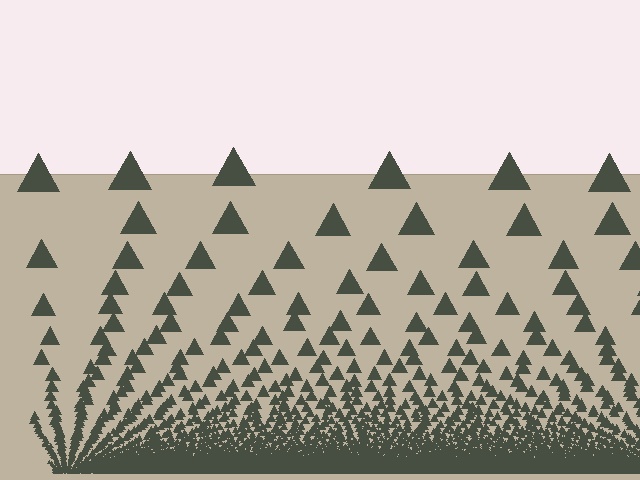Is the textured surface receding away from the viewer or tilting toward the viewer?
The surface appears to tilt toward the viewer. Texture elements get larger and sparser toward the top.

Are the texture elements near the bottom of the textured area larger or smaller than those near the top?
Smaller. The gradient is inverted — elements near the bottom are smaller and denser.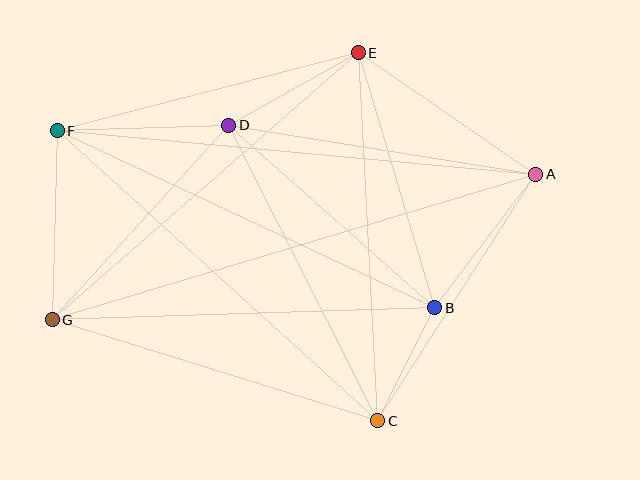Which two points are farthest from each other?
Points A and G are farthest from each other.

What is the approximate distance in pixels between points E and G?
The distance between E and G is approximately 406 pixels.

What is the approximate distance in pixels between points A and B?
The distance between A and B is approximately 168 pixels.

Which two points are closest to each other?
Points B and C are closest to each other.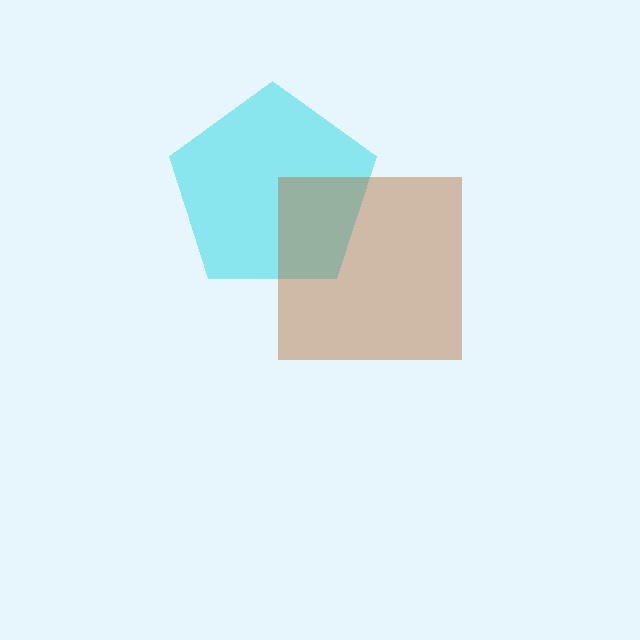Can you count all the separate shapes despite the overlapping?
Yes, there are 2 separate shapes.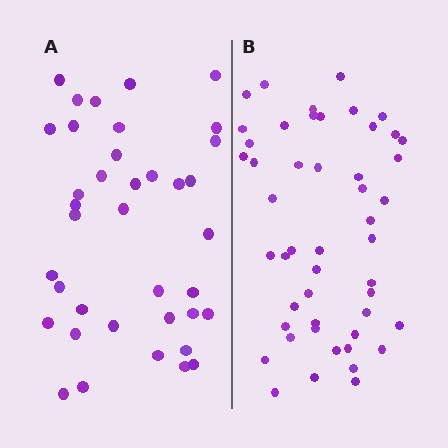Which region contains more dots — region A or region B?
Region B (the right region) has more dots.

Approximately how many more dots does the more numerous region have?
Region B has roughly 12 or so more dots than region A.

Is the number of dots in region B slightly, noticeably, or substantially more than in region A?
Region B has noticeably more, but not dramatically so. The ratio is roughly 1.3 to 1.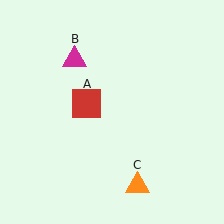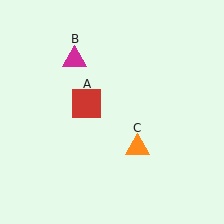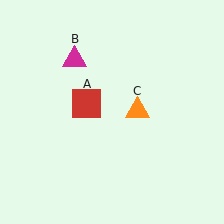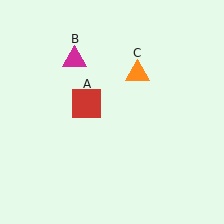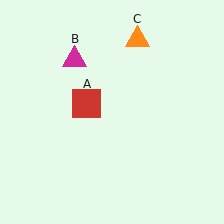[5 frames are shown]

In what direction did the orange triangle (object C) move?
The orange triangle (object C) moved up.